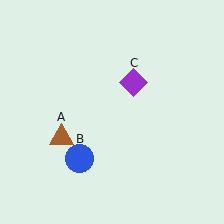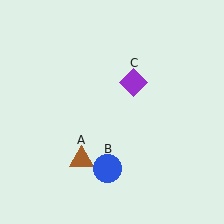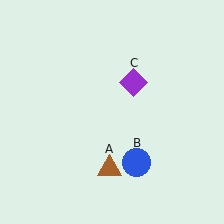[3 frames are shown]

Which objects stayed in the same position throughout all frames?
Purple diamond (object C) remained stationary.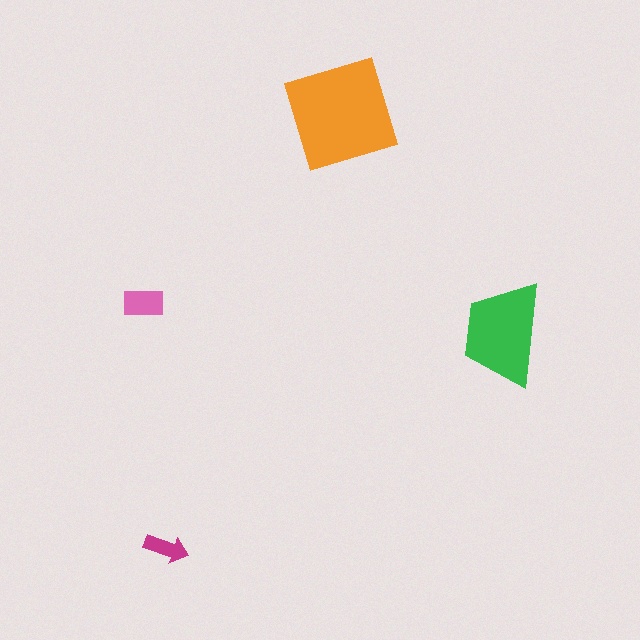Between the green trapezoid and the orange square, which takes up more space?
The orange square.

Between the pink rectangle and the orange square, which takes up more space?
The orange square.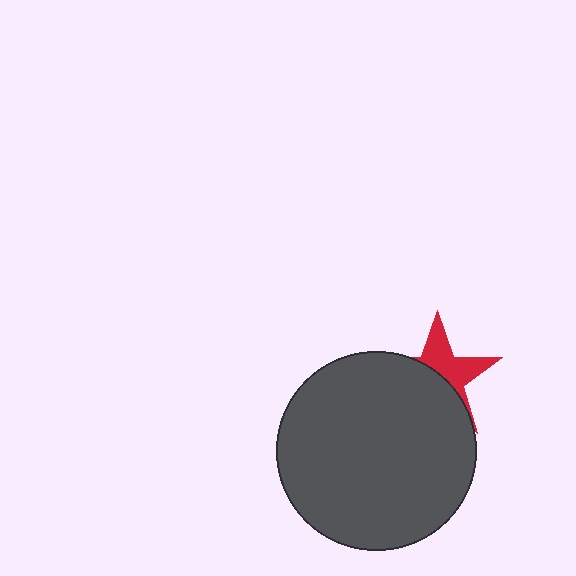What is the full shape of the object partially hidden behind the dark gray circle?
The partially hidden object is a red star.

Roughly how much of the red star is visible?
A small part of it is visible (roughly 43%).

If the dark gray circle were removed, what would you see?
You would see the complete red star.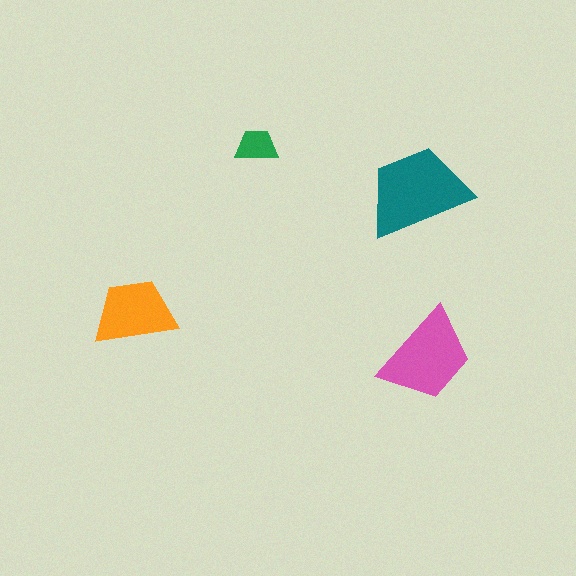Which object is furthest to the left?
The orange trapezoid is leftmost.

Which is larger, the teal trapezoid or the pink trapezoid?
The teal one.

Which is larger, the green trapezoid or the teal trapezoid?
The teal one.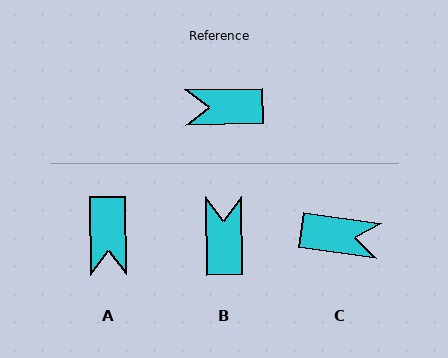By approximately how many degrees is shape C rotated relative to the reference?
Approximately 171 degrees counter-clockwise.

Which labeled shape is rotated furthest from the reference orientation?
C, about 171 degrees away.